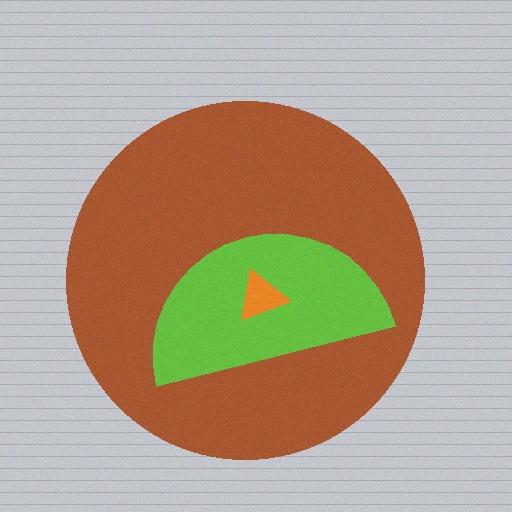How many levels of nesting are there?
3.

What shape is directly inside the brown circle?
The lime semicircle.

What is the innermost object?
The orange triangle.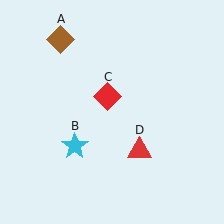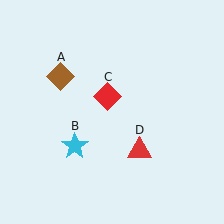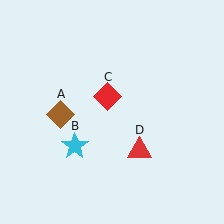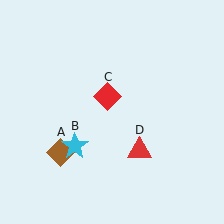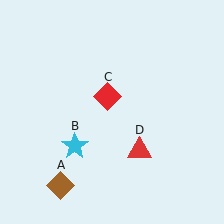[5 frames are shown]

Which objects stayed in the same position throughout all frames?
Cyan star (object B) and red diamond (object C) and red triangle (object D) remained stationary.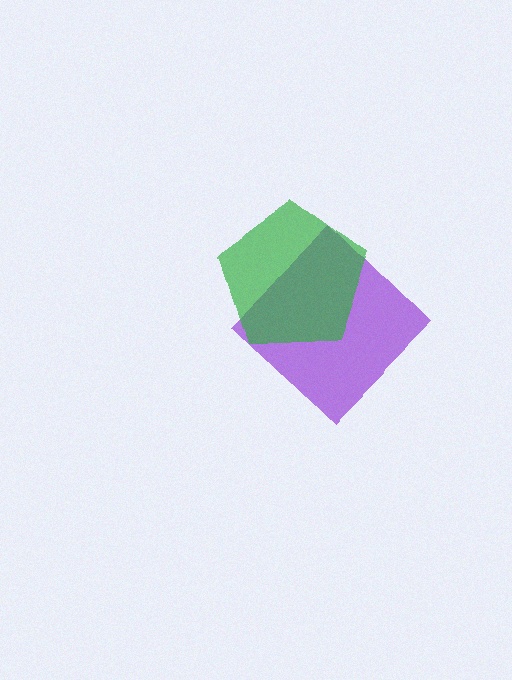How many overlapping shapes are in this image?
There are 2 overlapping shapes in the image.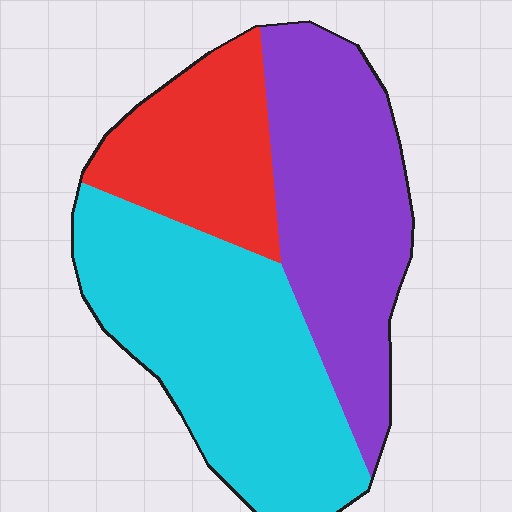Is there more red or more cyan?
Cyan.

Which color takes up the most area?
Cyan, at roughly 45%.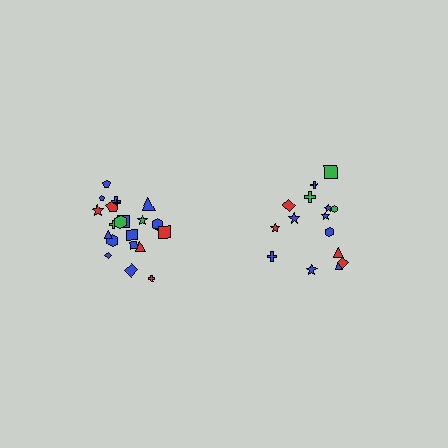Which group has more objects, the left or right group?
The left group.